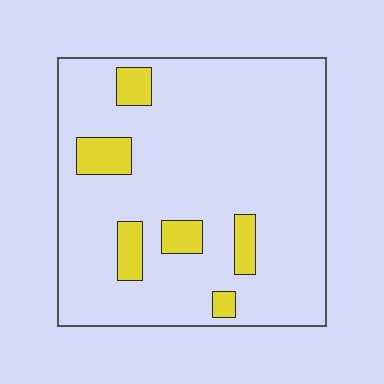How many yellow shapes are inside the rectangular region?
6.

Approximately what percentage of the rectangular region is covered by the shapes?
Approximately 10%.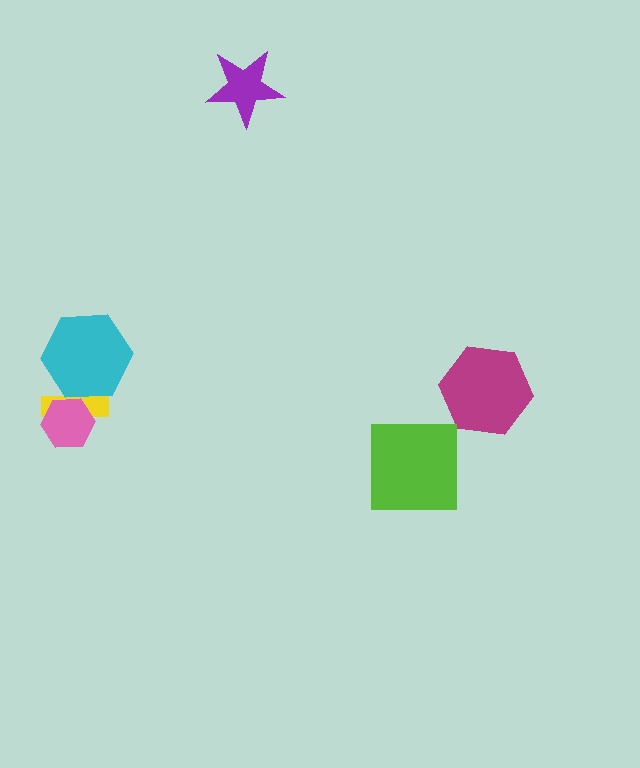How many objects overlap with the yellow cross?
2 objects overlap with the yellow cross.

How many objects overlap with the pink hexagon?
1 object overlaps with the pink hexagon.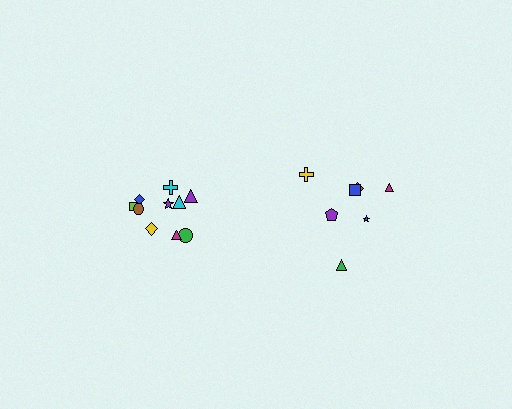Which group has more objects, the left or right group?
The left group.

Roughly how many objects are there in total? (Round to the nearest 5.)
Roughly 15 objects in total.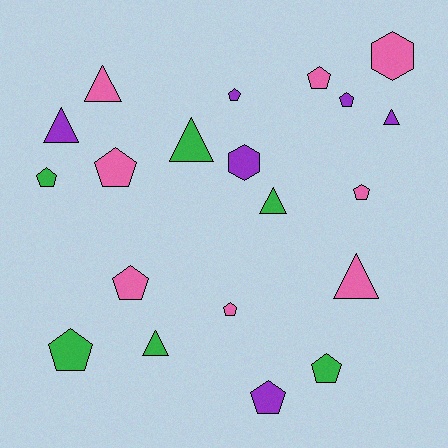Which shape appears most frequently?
Pentagon, with 11 objects.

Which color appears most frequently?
Pink, with 8 objects.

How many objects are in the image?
There are 20 objects.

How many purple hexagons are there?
There is 1 purple hexagon.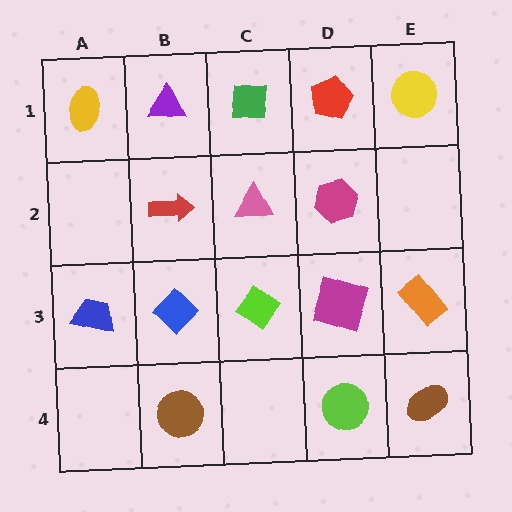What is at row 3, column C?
A lime diamond.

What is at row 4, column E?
A brown ellipse.